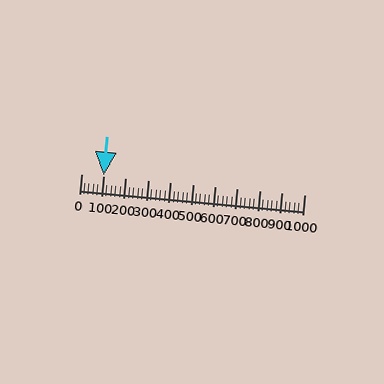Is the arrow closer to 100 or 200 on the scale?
The arrow is closer to 100.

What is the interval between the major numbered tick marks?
The major tick marks are spaced 100 units apart.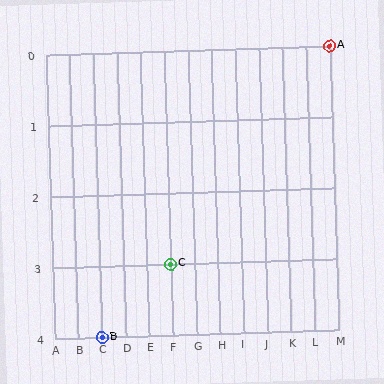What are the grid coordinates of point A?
Point A is at grid coordinates (M, 0).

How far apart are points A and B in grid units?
Points A and B are 10 columns and 4 rows apart (about 10.8 grid units diagonally).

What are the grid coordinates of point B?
Point B is at grid coordinates (C, 4).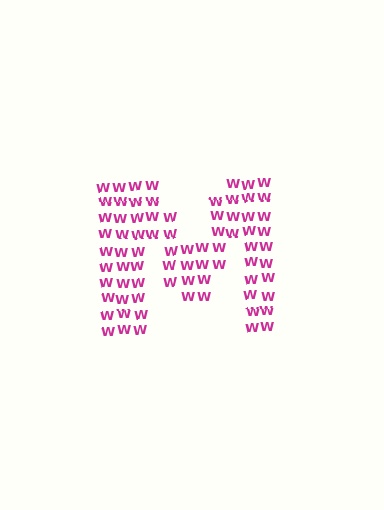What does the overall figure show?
The overall figure shows the letter M.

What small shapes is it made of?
It is made of small letter W's.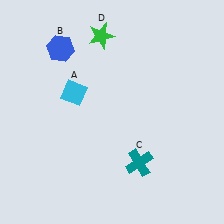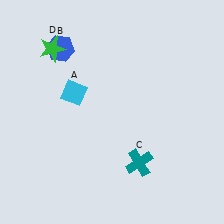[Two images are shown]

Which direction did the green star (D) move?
The green star (D) moved left.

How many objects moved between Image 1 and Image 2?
1 object moved between the two images.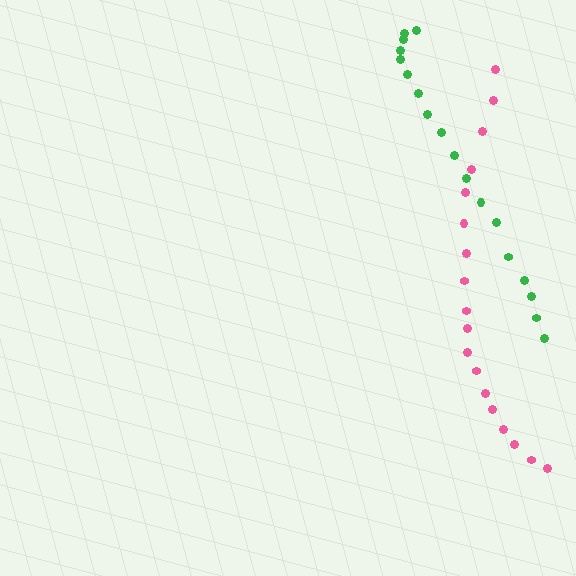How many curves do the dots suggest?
There are 2 distinct paths.